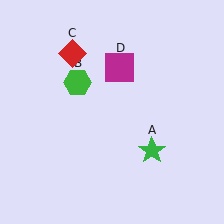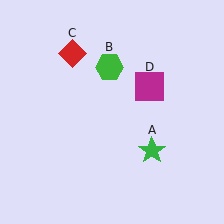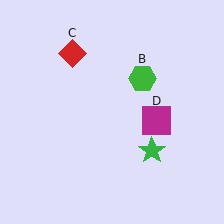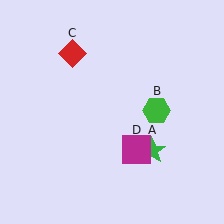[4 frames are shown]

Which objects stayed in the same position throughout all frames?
Green star (object A) and red diamond (object C) remained stationary.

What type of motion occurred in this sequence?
The green hexagon (object B), magenta square (object D) rotated clockwise around the center of the scene.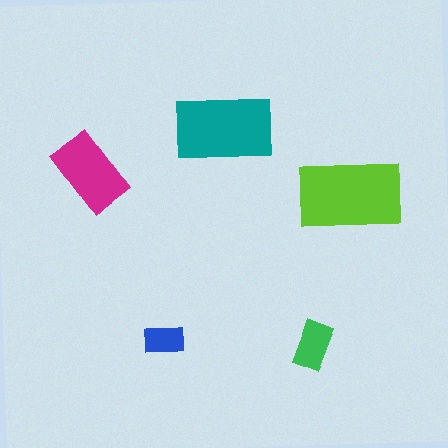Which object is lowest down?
The green rectangle is bottommost.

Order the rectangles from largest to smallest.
the lime one, the teal one, the magenta one, the green one, the blue one.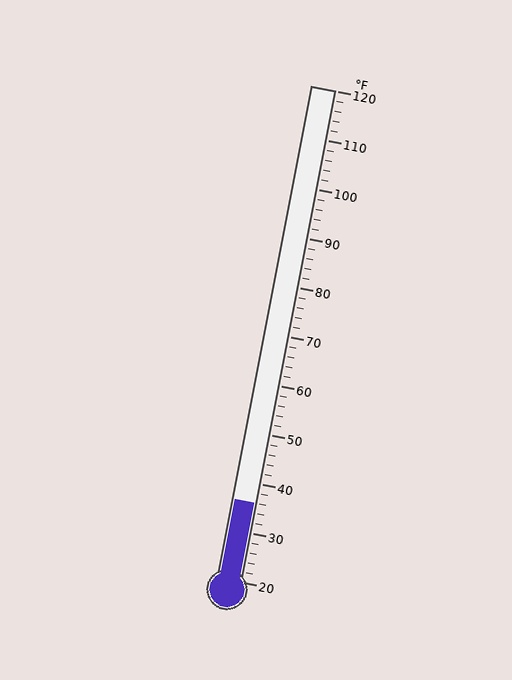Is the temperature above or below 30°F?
The temperature is above 30°F.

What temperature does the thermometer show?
The thermometer shows approximately 36°F.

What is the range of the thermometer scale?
The thermometer scale ranges from 20°F to 120°F.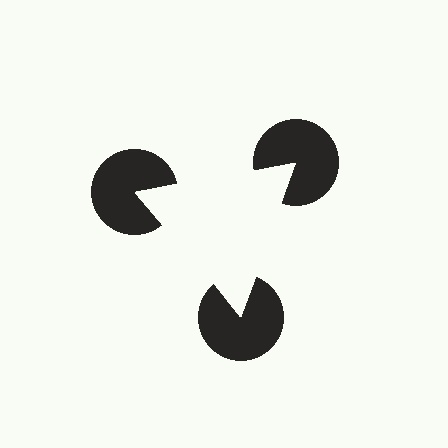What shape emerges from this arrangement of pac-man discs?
An illusory triangle — its edges are inferred from the aligned wedge cuts in the pac-man discs, not physically drawn.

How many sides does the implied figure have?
3 sides.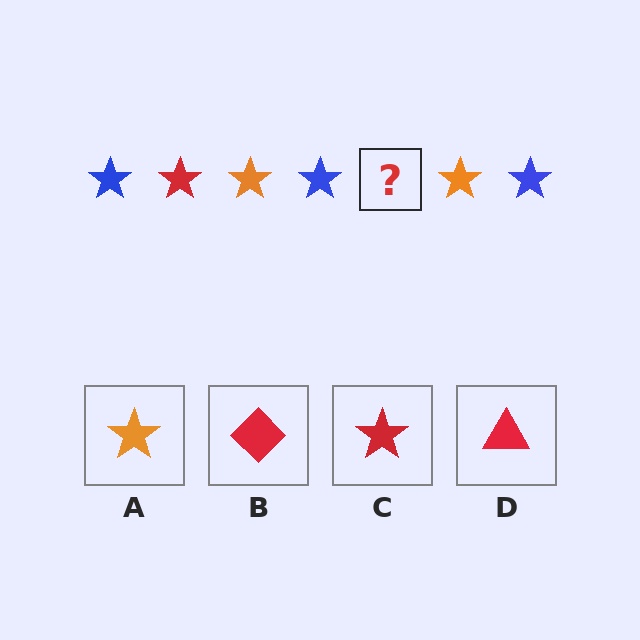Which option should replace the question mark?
Option C.